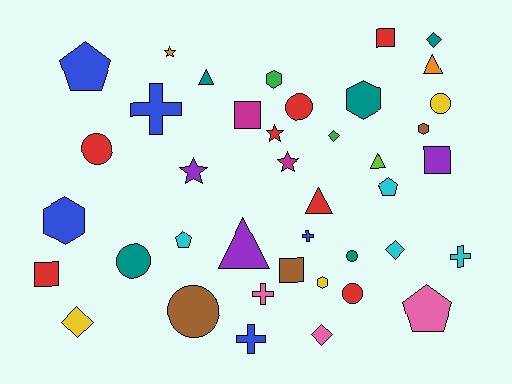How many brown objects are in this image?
There are 3 brown objects.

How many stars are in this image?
There are 4 stars.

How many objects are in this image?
There are 40 objects.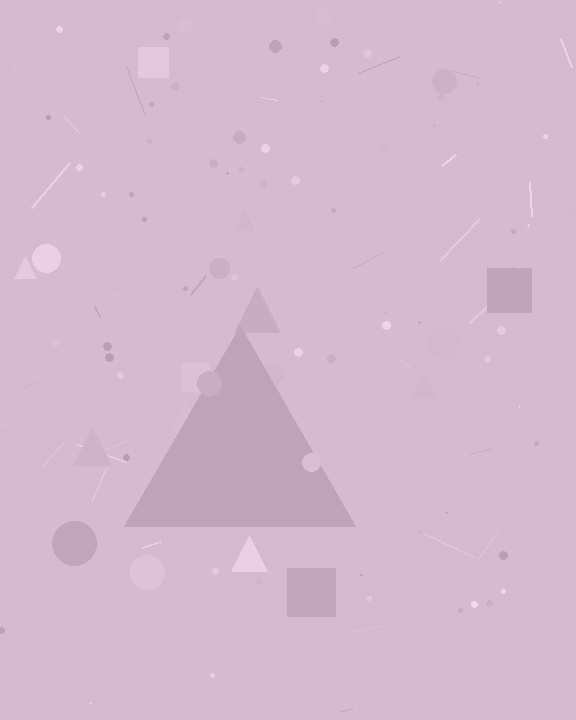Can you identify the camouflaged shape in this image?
The camouflaged shape is a triangle.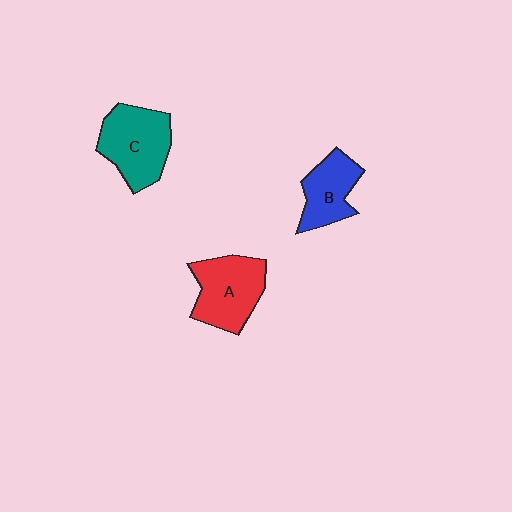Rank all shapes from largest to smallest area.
From largest to smallest: C (teal), A (red), B (blue).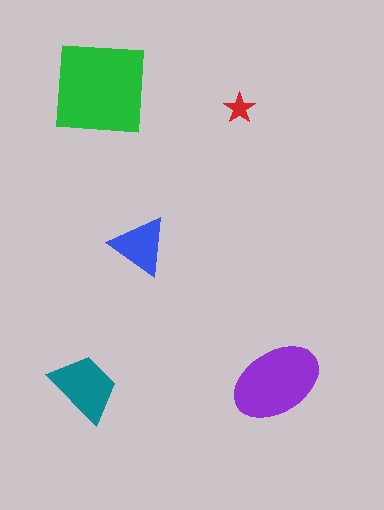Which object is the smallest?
The red star.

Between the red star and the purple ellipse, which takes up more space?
The purple ellipse.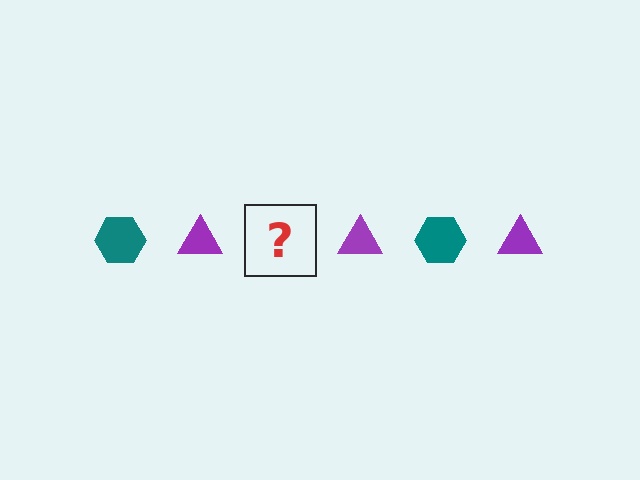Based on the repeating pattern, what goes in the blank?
The blank should be a teal hexagon.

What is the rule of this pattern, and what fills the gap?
The rule is that the pattern alternates between teal hexagon and purple triangle. The gap should be filled with a teal hexagon.